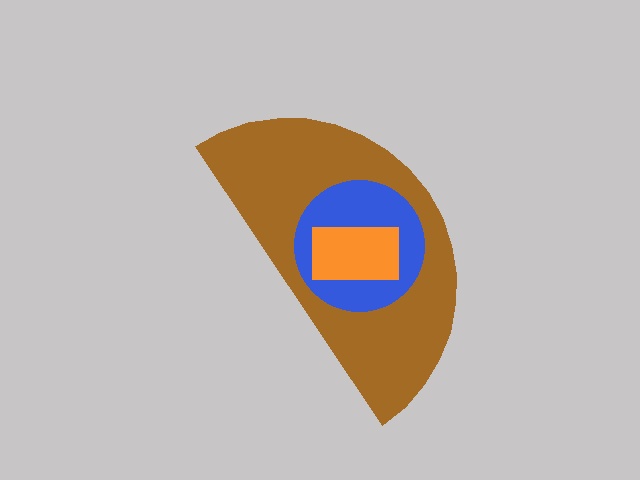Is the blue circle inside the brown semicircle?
Yes.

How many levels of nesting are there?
3.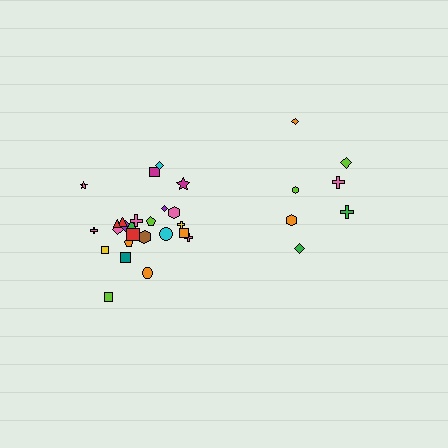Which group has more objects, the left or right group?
The left group.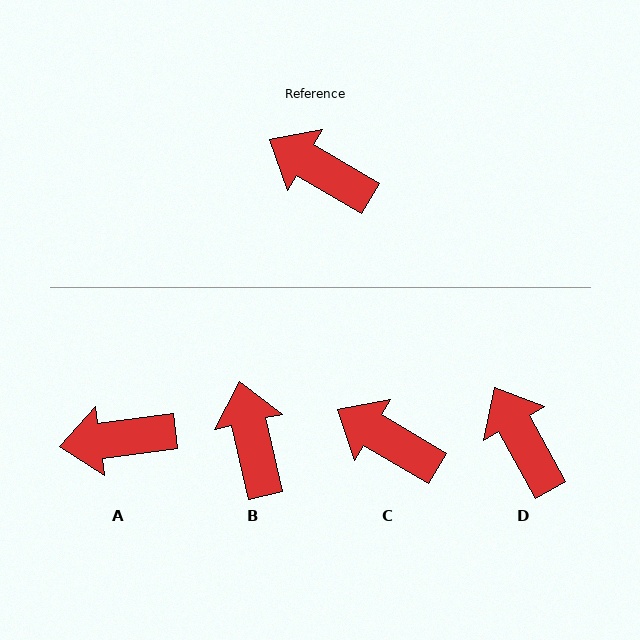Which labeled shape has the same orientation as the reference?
C.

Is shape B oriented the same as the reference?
No, it is off by about 47 degrees.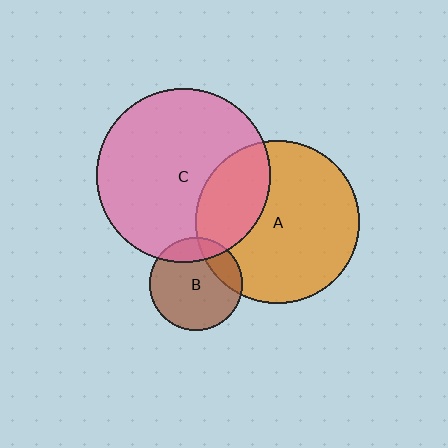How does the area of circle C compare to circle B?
Approximately 3.5 times.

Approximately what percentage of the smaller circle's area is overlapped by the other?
Approximately 30%.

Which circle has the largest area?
Circle C (pink).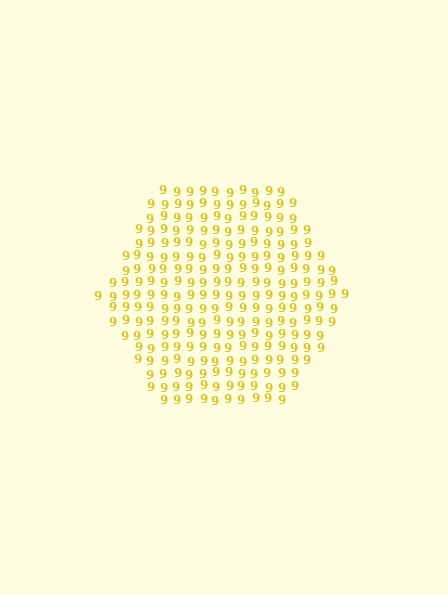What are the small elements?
The small elements are digit 9's.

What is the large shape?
The large shape is a hexagon.